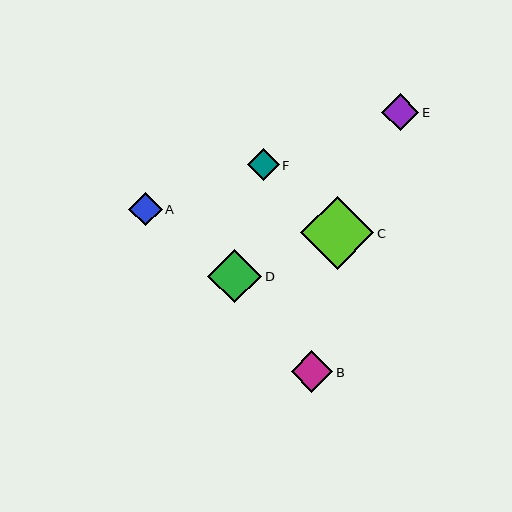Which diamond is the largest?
Diamond C is the largest with a size of approximately 73 pixels.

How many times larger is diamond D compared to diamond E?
Diamond D is approximately 1.4 times the size of diamond E.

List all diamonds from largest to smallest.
From largest to smallest: C, D, B, E, A, F.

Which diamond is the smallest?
Diamond F is the smallest with a size of approximately 32 pixels.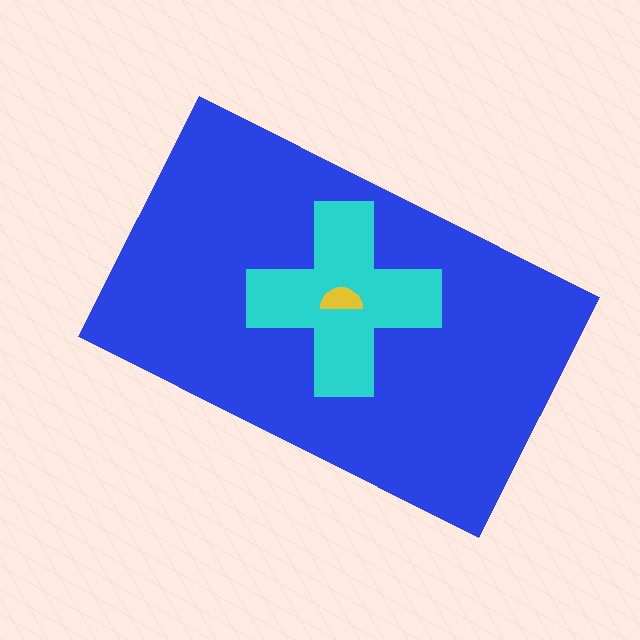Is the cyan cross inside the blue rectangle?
Yes.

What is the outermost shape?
The blue rectangle.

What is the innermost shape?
The yellow semicircle.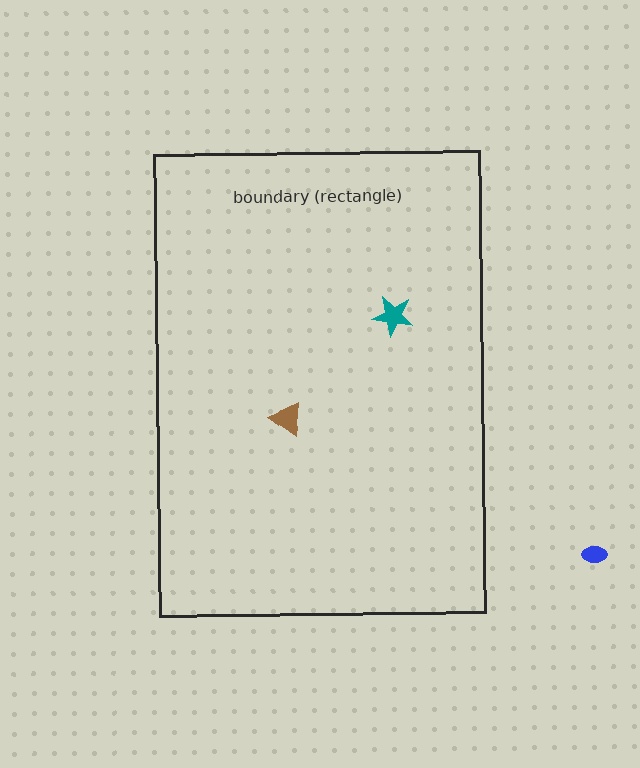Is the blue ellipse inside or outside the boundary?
Outside.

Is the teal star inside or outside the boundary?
Inside.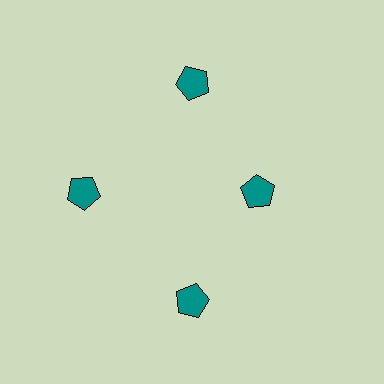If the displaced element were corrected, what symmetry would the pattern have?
It would have 4-fold rotational symmetry — the pattern would map onto itself every 90 degrees.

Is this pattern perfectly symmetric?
No. The 4 teal pentagons are arranged in a ring, but one element near the 3 o'clock position is pulled inward toward the center, breaking the 4-fold rotational symmetry.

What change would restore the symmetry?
The symmetry would be restored by moving it outward, back onto the ring so that all 4 pentagons sit at equal angles and equal distance from the center.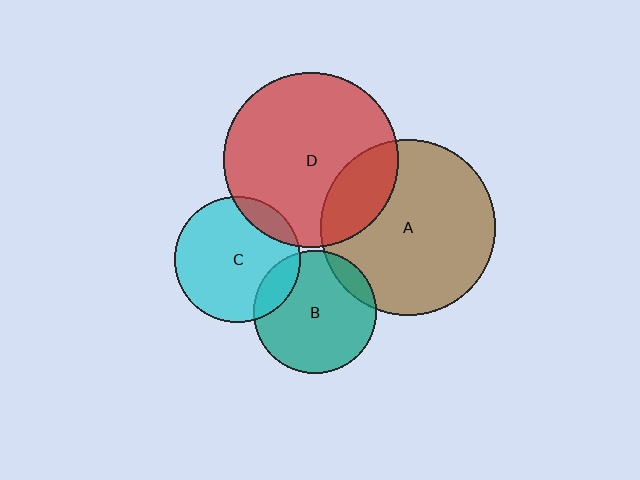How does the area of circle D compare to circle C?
Approximately 1.9 times.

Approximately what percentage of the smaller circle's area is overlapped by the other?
Approximately 10%.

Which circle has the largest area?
Circle A (brown).